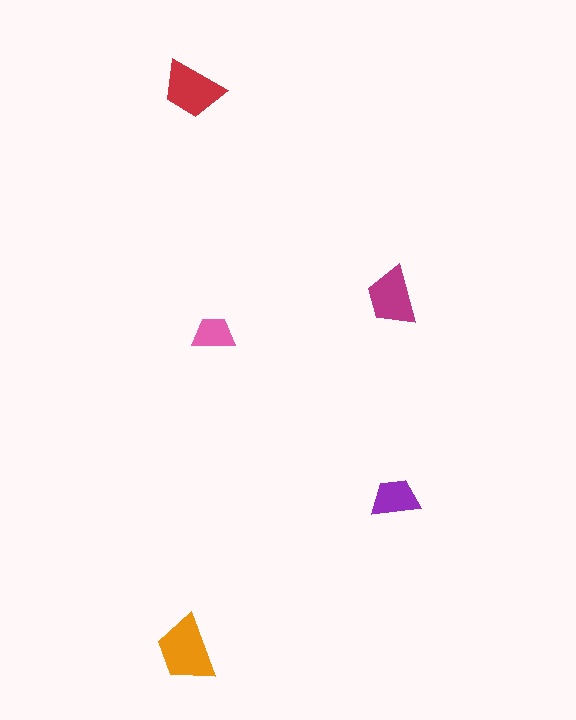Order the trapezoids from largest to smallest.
the orange one, the red one, the magenta one, the purple one, the pink one.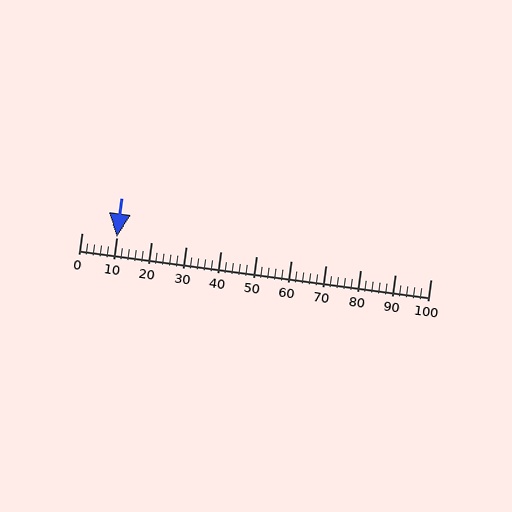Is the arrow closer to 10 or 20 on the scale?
The arrow is closer to 10.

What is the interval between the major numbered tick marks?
The major tick marks are spaced 10 units apart.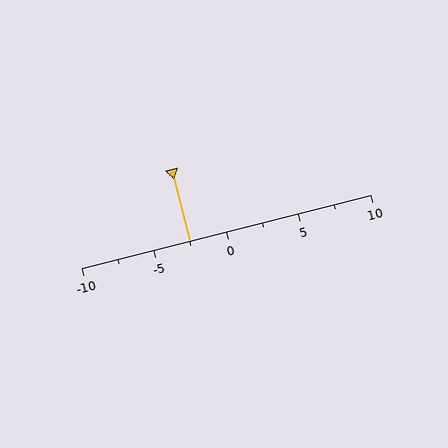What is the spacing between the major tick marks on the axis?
The major ticks are spaced 5 apart.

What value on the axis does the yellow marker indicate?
The marker indicates approximately -2.5.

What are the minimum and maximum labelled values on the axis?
The axis runs from -10 to 10.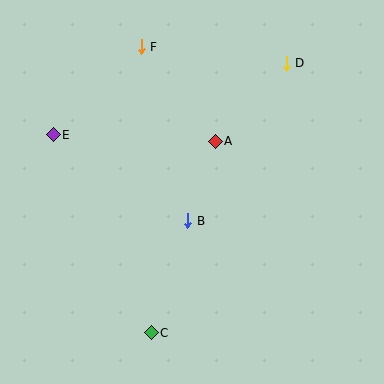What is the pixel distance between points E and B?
The distance between E and B is 160 pixels.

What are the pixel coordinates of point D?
Point D is at (286, 63).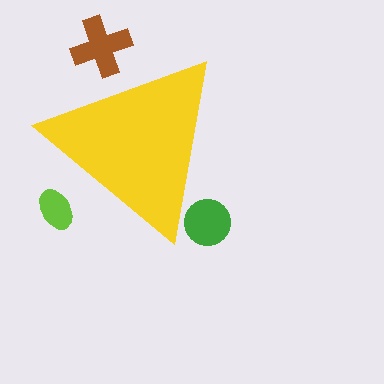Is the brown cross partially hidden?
Yes, the brown cross is partially hidden behind the yellow triangle.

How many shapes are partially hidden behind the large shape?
3 shapes are partially hidden.